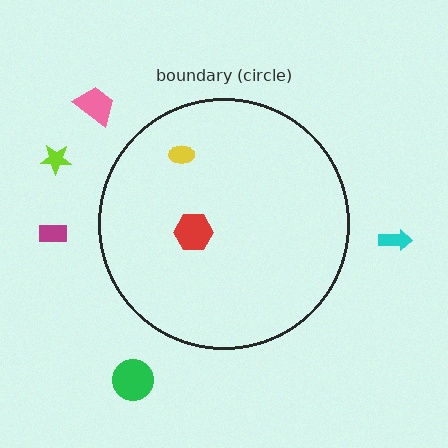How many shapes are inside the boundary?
2 inside, 5 outside.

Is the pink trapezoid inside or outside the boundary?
Outside.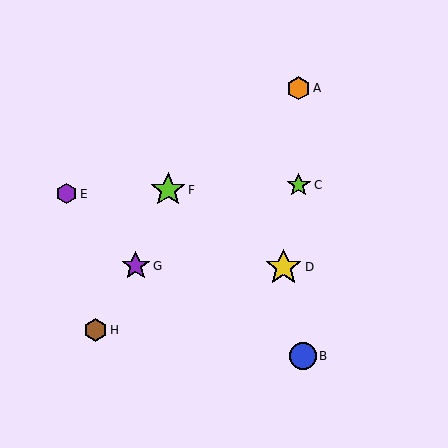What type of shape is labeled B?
Shape B is a blue circle.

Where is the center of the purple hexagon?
The center of the purple hexagon is at (66, 194).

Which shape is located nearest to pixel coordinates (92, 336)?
The brown hexagon (labeled H) at (95, 330) is nearest to that location.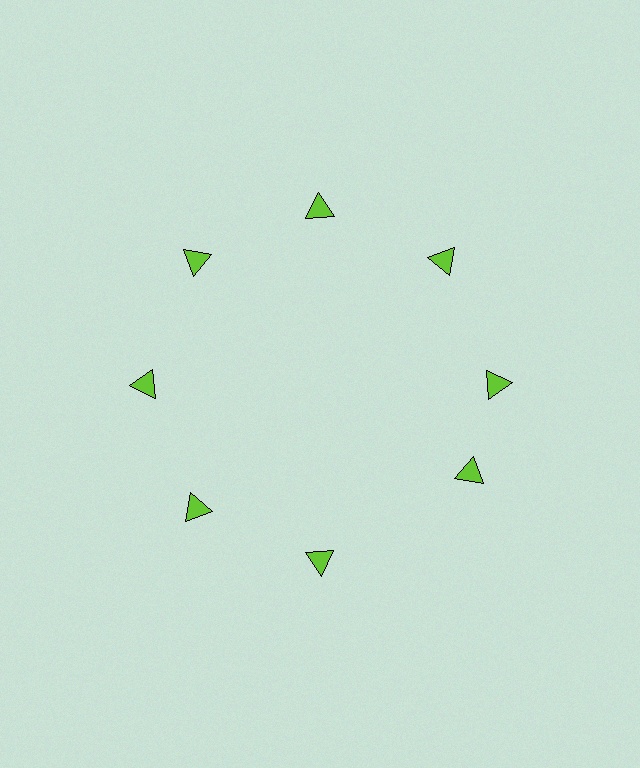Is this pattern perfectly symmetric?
No. The 8 lime triangles are arranged in a ring, but one element near the 4 o'clock position is rotated out of alignment along the ring, breaking the 8-fold rotational symmetry.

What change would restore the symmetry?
The symmetry would be restored by rotating it back into even spacing with its neighbors so that all 8 triangles sit at equal angles and equal distance from the center.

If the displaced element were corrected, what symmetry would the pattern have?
It would have 8-fold rotational symmetry — the pattern would map onto itself every 45 degrees.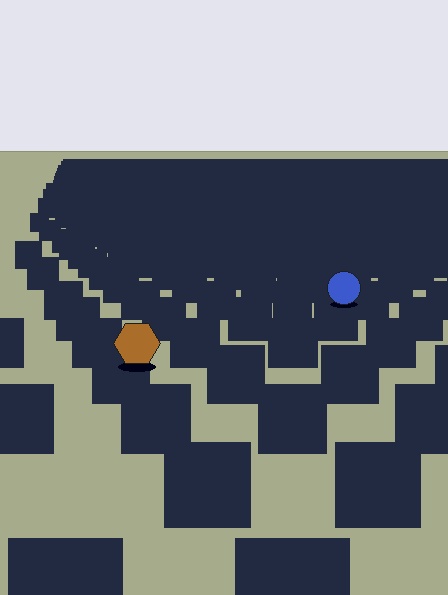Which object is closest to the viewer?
The brown hexagon is closest. The texture marks near it are larger and more spread out.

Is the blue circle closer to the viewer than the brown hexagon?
No. The brown hexagon is closer — you can tell from the texture gradient: the ground texture is coarser near it.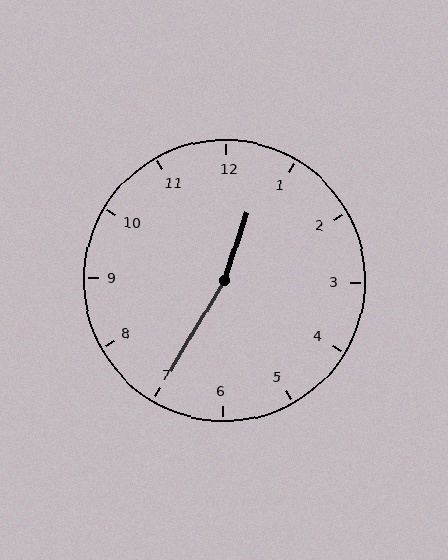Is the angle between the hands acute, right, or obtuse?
It is obtuse.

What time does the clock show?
12:35.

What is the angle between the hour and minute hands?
Approximately 168 degrees.